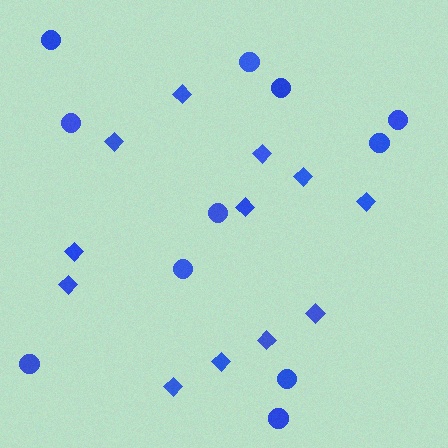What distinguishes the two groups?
There are 2 groups: one group of circles (11) and one group of diamonds (12).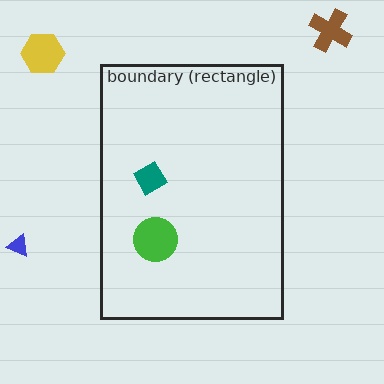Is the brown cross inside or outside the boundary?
Outside.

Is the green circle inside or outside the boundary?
Inside.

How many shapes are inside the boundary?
2 inside, 3 outside.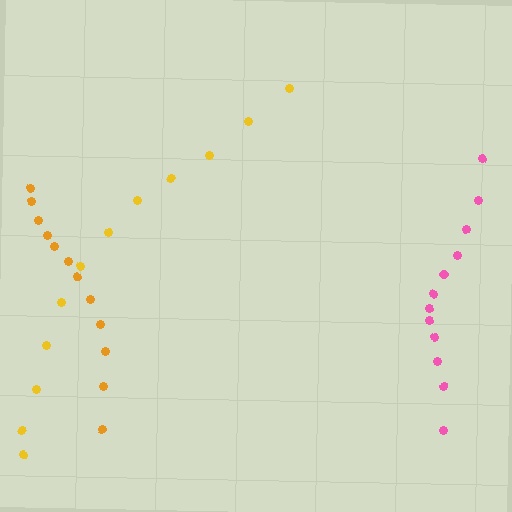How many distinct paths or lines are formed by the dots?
There are 3 distinct paths.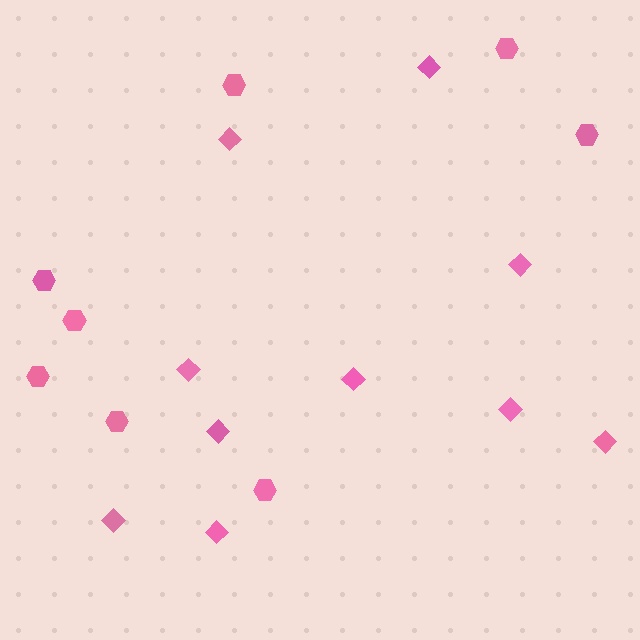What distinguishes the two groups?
There are 2 groups: one group of diamonds (10) and one group of hexagons (8).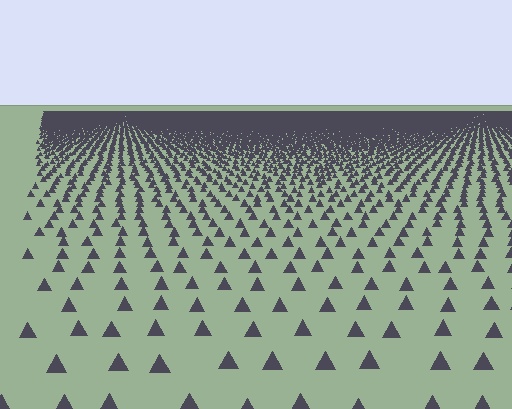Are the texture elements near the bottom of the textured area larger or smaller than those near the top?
Larger. Near the bottom, elements are closer to the viewer and appear at a bigger on-screen size.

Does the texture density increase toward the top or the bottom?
Density increases toward the top.